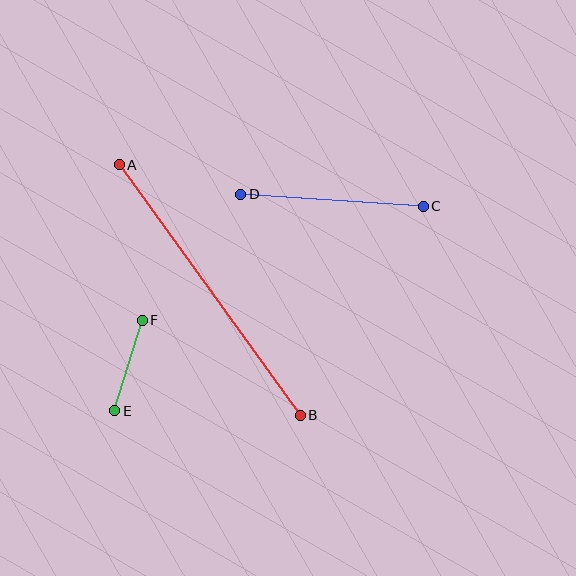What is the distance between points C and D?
The distance is approximately 183 pixels.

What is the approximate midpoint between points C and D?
The midpoint is at approximately (332, 200) pixels.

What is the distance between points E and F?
The distance is approximately 95 pixels.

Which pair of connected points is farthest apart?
Points A and B are farthest apart.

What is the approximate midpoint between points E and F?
The midpoint is at approximately (129, 365) pixels.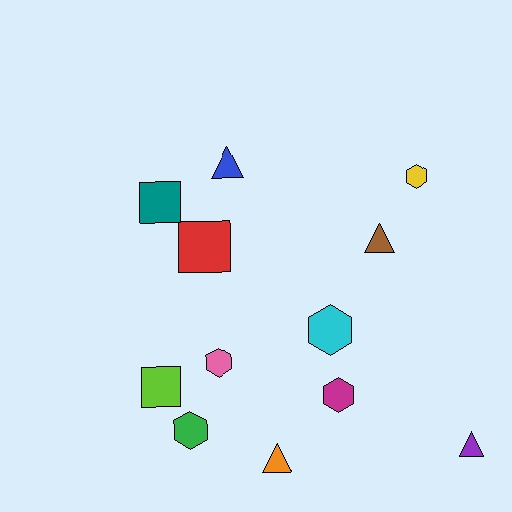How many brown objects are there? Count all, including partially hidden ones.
There is 1 brown object.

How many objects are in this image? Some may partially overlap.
There are 12 objects.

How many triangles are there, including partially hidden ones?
There are 4 triangles.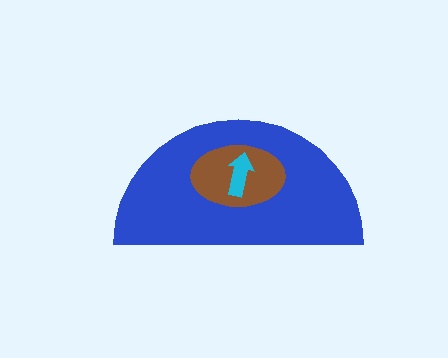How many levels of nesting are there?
3.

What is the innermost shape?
The cyan arrow.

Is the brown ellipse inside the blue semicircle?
Yes.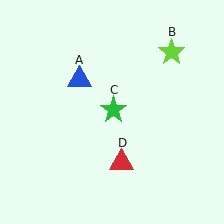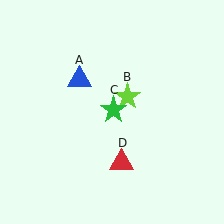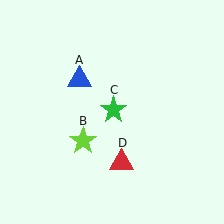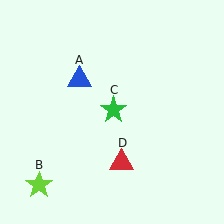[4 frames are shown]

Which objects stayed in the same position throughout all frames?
Blue triangle (object A) and green star (object C) and red triangle (object D) remained stationary.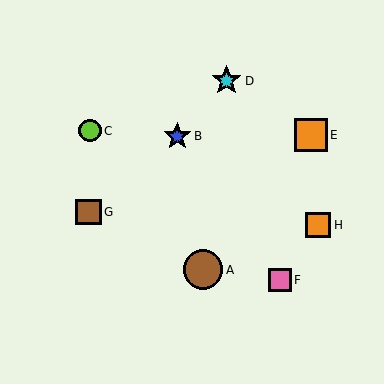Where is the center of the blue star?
The center of the blue star is at (177, 136).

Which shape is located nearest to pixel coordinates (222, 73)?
The cyan star (labeled D) at (227, 81) is nearest to that location.